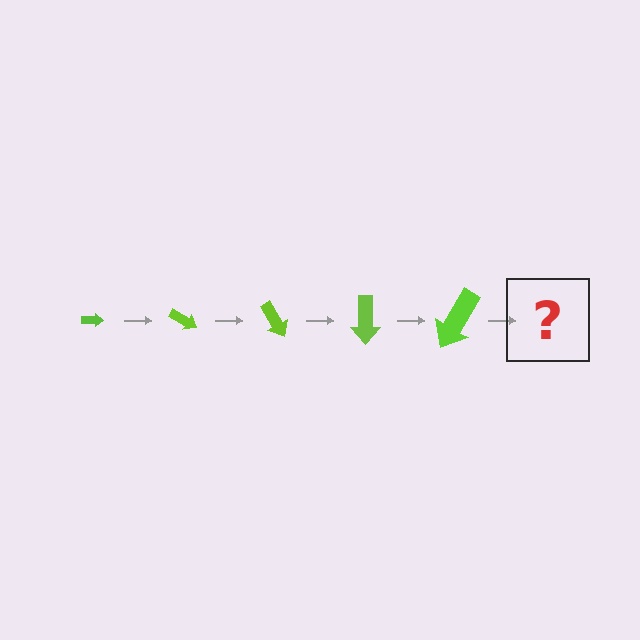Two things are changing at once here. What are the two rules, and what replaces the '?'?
The two rules are that the arrow grows larger each step and it rotates 30 degrees each step. The '?' should be an arrow, larger than the previous one and rotated 150 degrees from the start.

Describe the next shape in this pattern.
It should be an arrow, larger than the previous one and rotated 150 degrees from the start.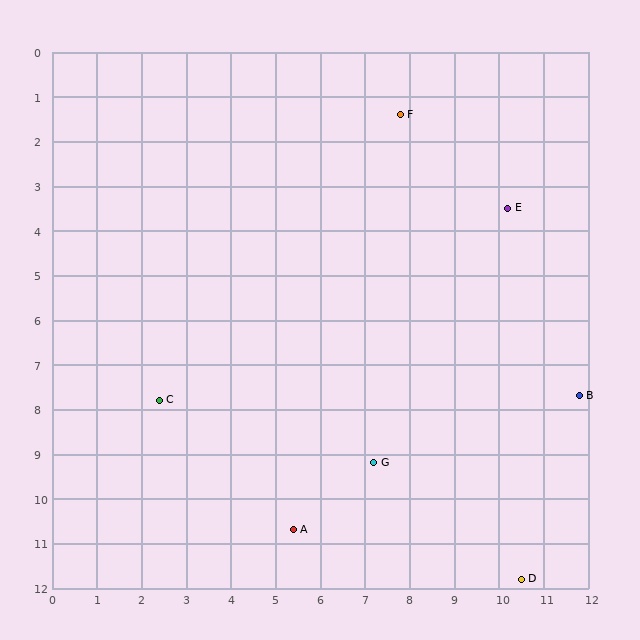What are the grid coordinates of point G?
Point G is at approximately (7.2, 9.2).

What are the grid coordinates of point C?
Point C is at approximately (2.4, 7.8).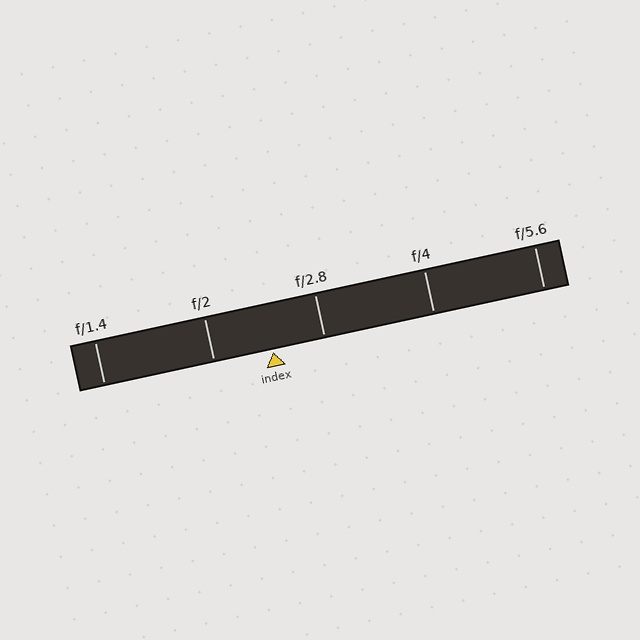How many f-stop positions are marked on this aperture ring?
There are 5 f-stop positions marked.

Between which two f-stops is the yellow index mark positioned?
The index mark is between f/2 and f/2.8.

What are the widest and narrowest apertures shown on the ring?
The widest aperture shown is f/1.4 and the narrowest is f/5.6.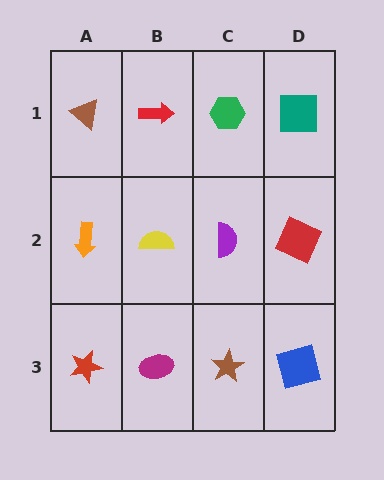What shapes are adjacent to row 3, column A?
An orange arrow (row 2, column A), a magenta ellipse (row 3, column B).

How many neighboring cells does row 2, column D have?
3.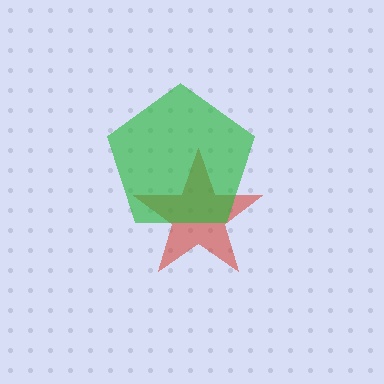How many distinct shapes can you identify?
There are 2 distinct shapes: a red star, a green pentagon.